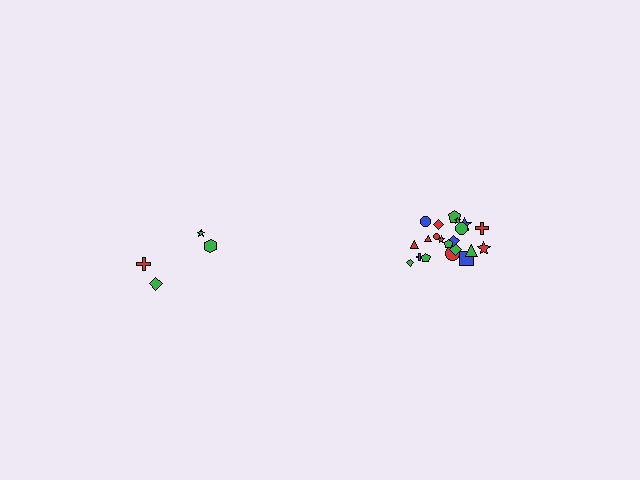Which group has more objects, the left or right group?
The right group.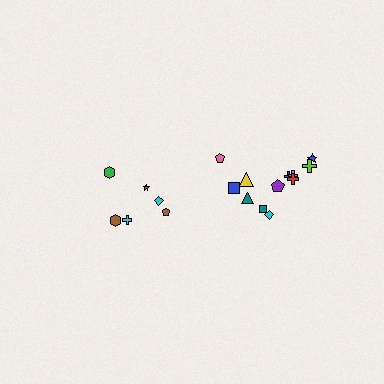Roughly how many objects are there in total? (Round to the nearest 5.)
Roughly 20 objects in total.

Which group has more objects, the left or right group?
The right group.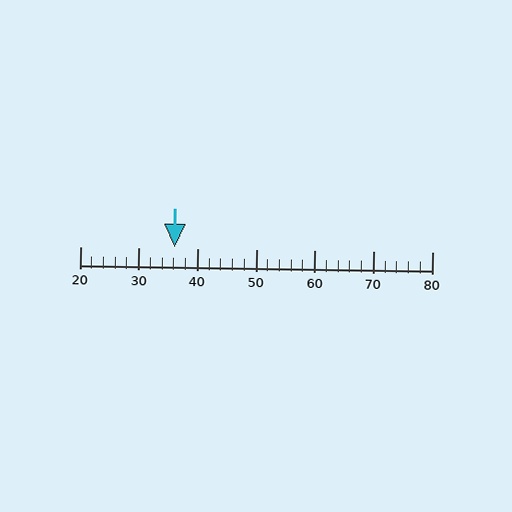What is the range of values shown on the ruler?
The ruler shows values from 20 to 80.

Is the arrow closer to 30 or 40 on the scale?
The arrow is closer to 40.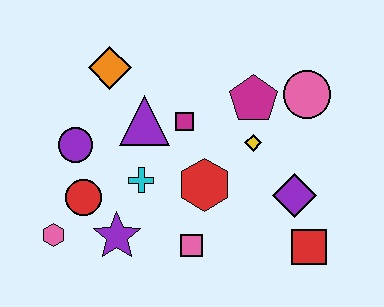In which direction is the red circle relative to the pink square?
The red circle is to the left of the pink square.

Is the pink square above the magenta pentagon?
No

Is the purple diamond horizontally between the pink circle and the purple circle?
Yes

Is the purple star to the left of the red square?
Yes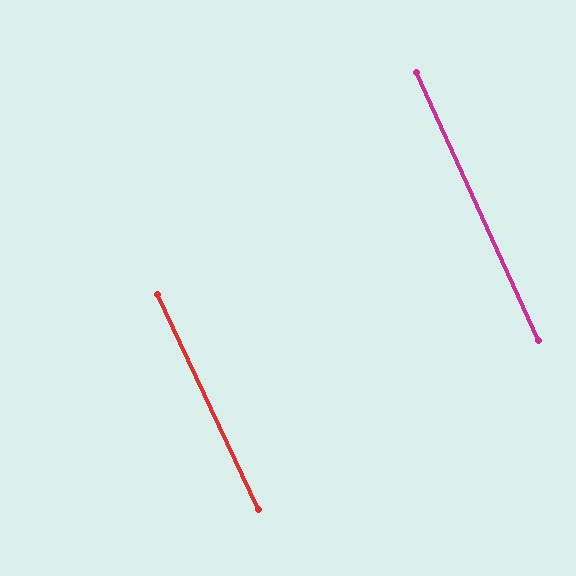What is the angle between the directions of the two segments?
Approximately 1 degree.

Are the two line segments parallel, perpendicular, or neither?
Parallel — their directions differ by only 0.5°.